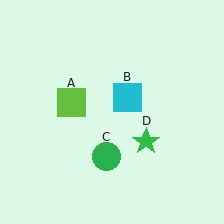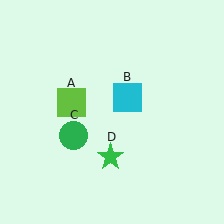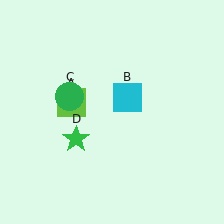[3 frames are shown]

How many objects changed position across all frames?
2 objects changed position: green circle (object C), green star (object D).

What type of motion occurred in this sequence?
The green circle (object C), green star (object D) rotated clockwise around the center of the scene.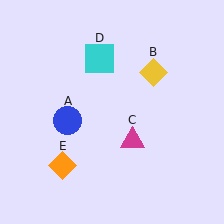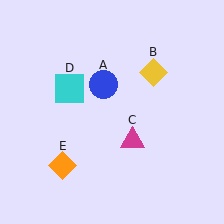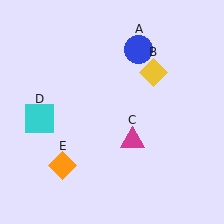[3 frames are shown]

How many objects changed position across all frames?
2 objects changed position: blue circle (object A), cyan square (object D).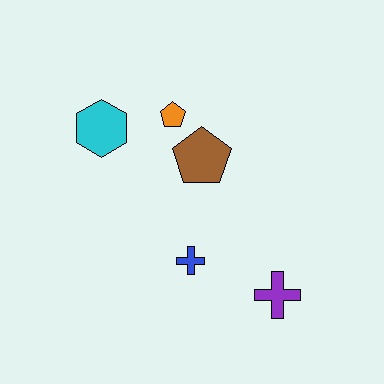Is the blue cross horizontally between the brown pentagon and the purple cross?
No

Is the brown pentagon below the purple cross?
No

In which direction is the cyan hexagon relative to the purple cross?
The cyan hexagon is to the left of the purple cross.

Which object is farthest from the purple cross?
The cyan hexagon is farthest from the purple cross.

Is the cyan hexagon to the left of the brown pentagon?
Yes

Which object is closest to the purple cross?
The blue cross is closest to the purple cross.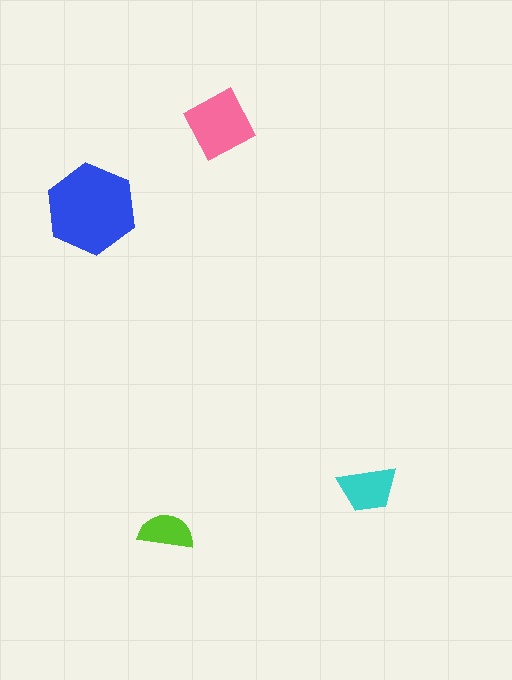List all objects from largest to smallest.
The blue hexagon, the pink diamond, the cyan trapezoid, the lime semicircle.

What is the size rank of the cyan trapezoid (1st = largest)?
3rd.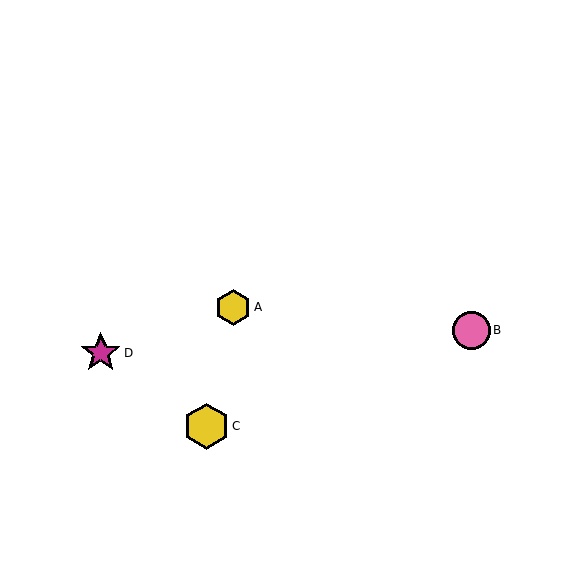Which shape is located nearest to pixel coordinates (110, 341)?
The magenta star (labeled D) at (101, 353) is nearest to that location.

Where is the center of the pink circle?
The center of the pink circle is at (471, 330).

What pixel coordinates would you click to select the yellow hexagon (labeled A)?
Click at (233, 307) to select the yellow hexagon A.